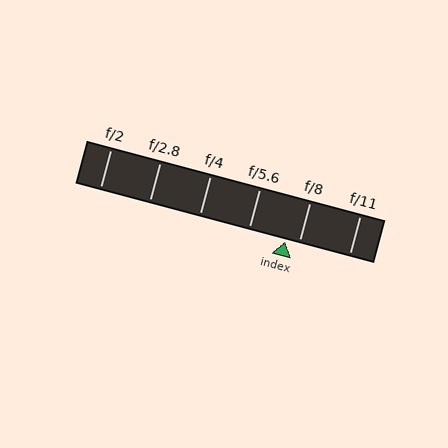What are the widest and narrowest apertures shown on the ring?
The widest aperture shown is f/2 and the narrowest is f/11.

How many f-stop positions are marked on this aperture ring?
There are 6 f-stop positions marked.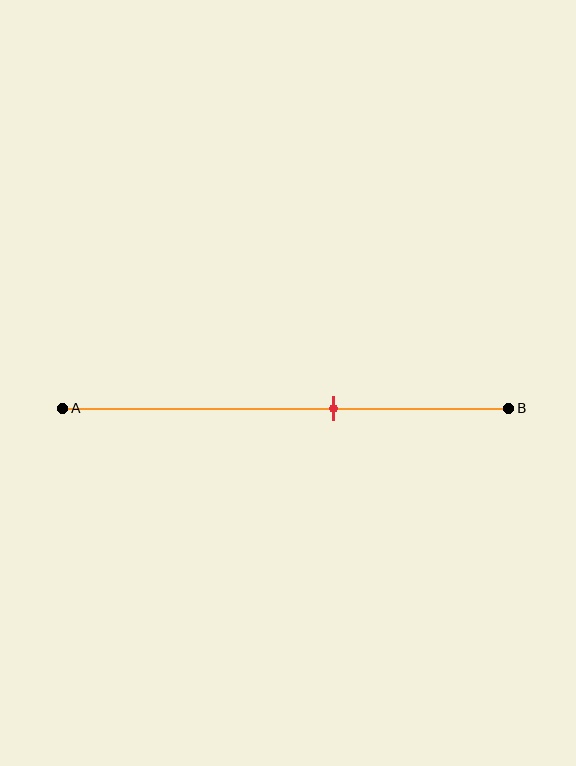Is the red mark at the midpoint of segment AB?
No, the mark is at about 60% from A, not at the 50% midpoint.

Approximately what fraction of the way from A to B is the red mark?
The red mark is approximately 60% of the way from A to B.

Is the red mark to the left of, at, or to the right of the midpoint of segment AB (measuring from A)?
The red mark is to the right of the midpoint of segment AB.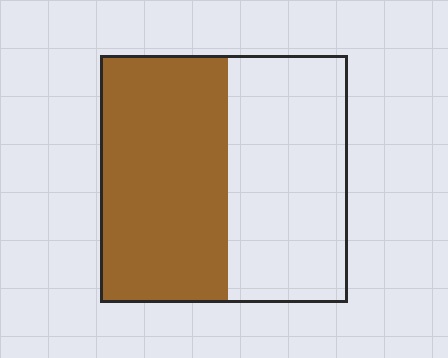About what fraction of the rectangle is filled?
About one half (1/2).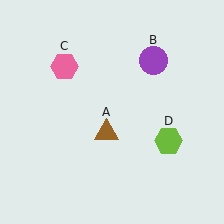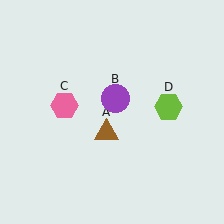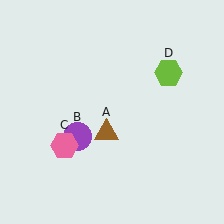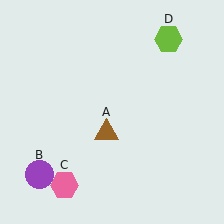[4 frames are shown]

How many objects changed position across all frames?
3 objects changed position: purple circle (object B), pink hexagon (object C), lime hexagon (object D).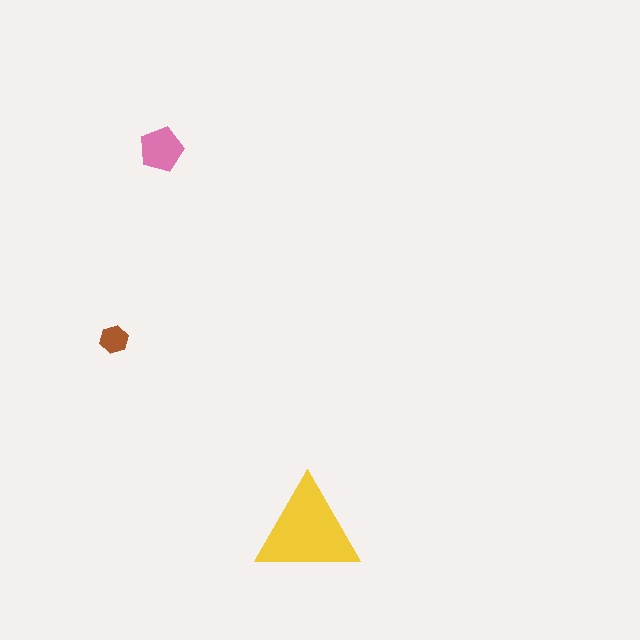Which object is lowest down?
The yellow triangle is bottommost.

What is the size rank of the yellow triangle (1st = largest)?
1st.